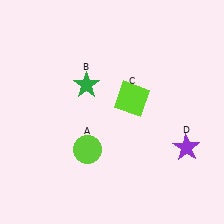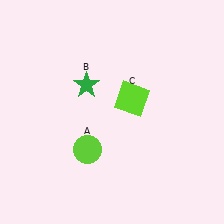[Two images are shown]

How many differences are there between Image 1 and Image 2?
There is 1 difference between the two images.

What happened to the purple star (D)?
The purple star (D) was removed in Image 2. It was in the bottom-right area of Image 1.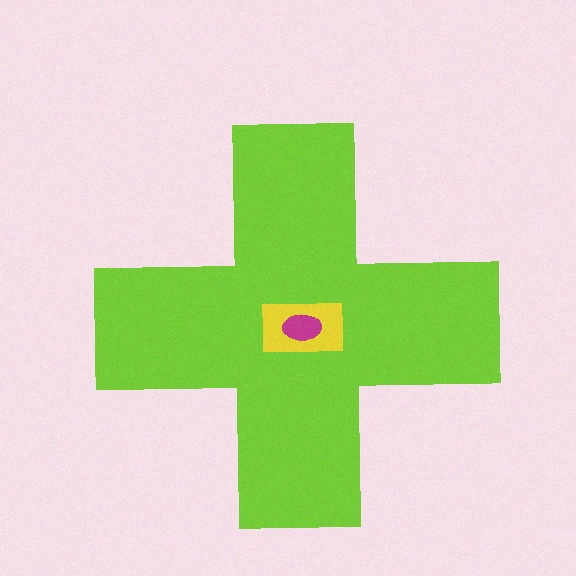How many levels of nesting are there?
3.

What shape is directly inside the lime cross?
The yellow rectangle.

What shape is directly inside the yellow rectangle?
The magenta ellipse.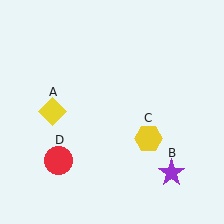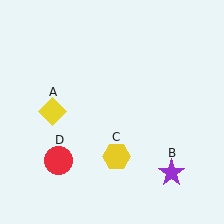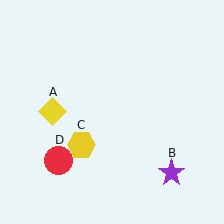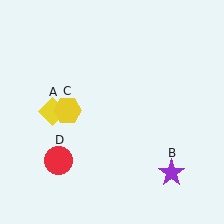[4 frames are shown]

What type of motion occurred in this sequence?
The yellow hexagon (object C) rotated clockwise around the center of the scene.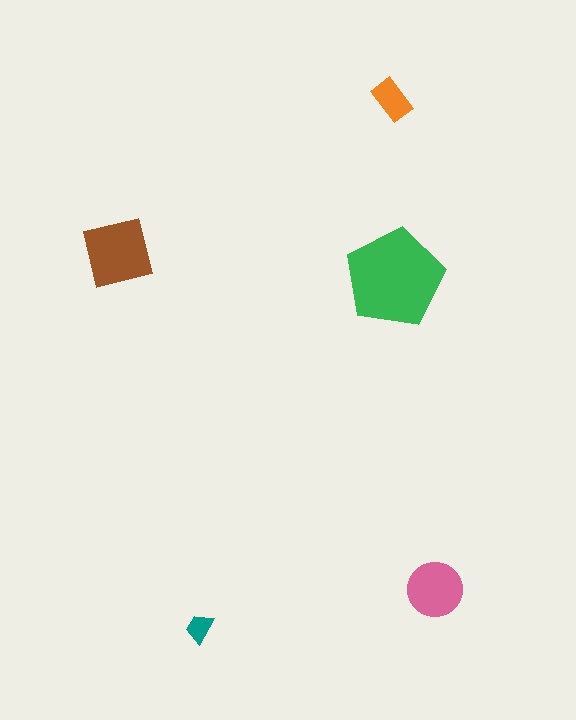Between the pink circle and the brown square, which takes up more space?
The brown square.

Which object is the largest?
The green pentagon.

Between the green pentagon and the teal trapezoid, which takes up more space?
The green pentagon.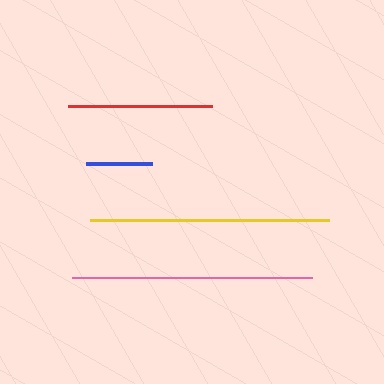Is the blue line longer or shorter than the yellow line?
The yellow line is longer than the blue line.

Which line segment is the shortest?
The blue line is the shortest at approximately 66 pixels.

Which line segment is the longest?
The pink line is the longest at approximately 240 pixels.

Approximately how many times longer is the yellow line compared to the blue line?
The yellow line is approximately 3.6 times the length of the blue line.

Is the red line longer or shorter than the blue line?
The red line is longer than the blue line.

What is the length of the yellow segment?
The yellow segment is approximately 239 pixels long.